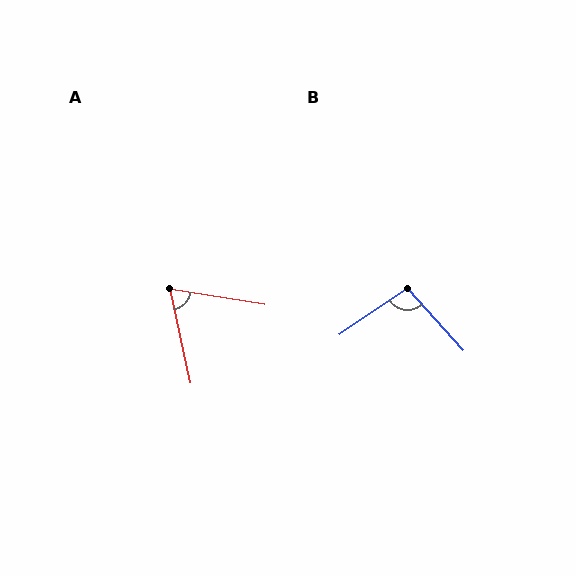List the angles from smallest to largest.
A (69°), B (97°).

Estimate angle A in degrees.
Approximately 69 degrees.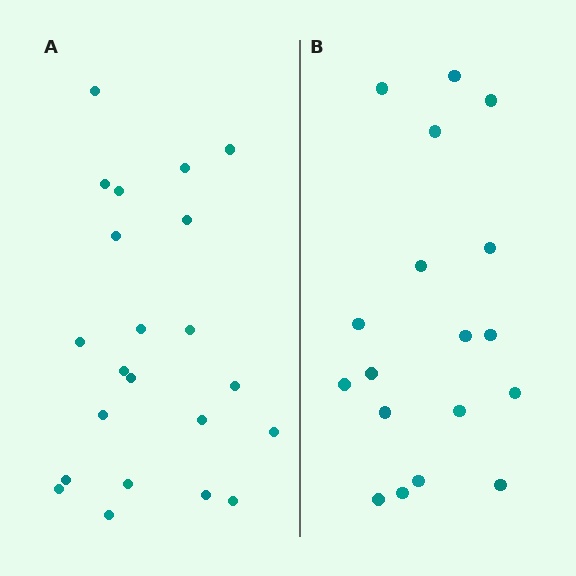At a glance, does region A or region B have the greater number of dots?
Region A (the left region) has more dots.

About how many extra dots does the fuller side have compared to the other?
Region A has about 4 more dots than region B.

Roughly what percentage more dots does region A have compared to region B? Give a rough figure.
About 20% more.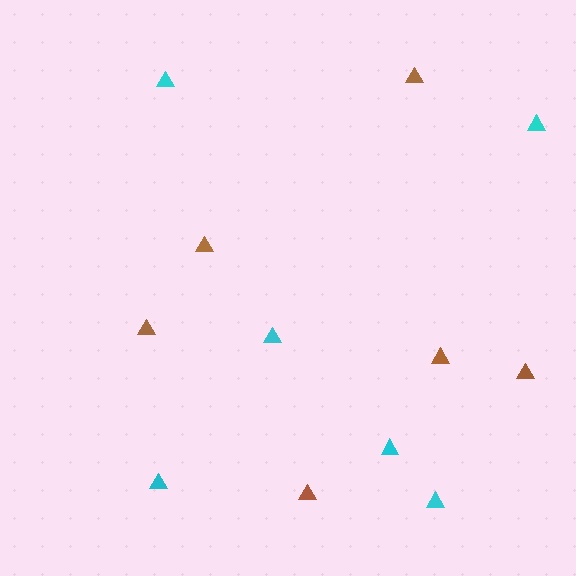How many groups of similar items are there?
There are 2 groups: one group of brown triangles (6) and one group of cyan triangles (6).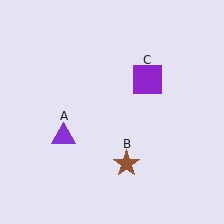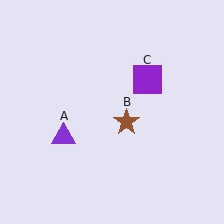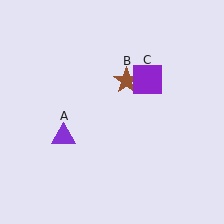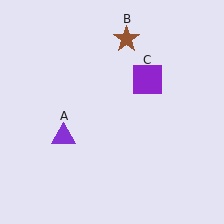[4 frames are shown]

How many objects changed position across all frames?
1 object changed position: brown star (object B).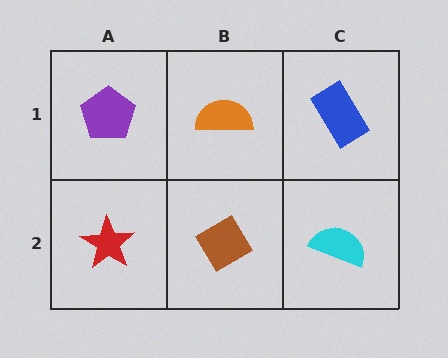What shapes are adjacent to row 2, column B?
An orange semicircle (row 1, column B), a red star (row 2, column A), a cyan semicircle (row 2, column C).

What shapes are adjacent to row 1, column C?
A cyan semicircle (row 2, column C), an orange semicircle (row 1, column B).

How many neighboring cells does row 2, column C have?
2.